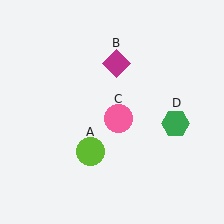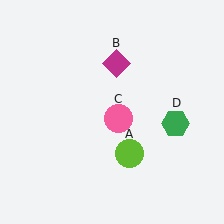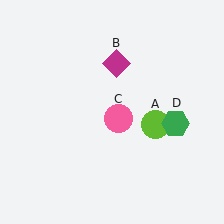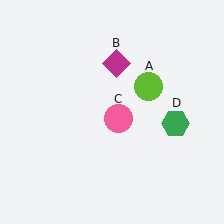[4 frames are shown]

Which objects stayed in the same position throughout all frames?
Magenta diamond (object B) and pink circle (object C) and green hexagon (object D) remained stationary.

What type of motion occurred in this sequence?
The lime circle (object A) rotated counterclockwise around the center of the scene.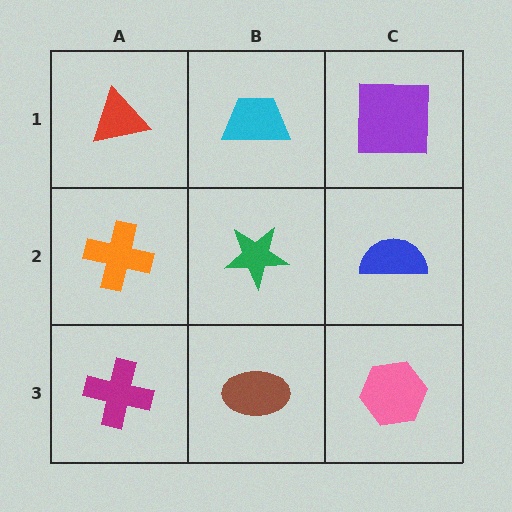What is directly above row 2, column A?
A red triangle.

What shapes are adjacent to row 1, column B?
A green star (row 2, column B), a red triangle (row 1, column A), a purple square (row 1, column C).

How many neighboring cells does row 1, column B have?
3.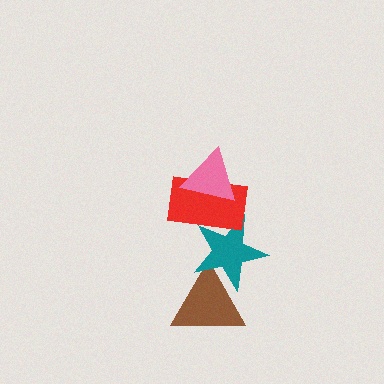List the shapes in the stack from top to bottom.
From top to bottom: the pink triangle, the red rectangle, the teal star, the brown triangle.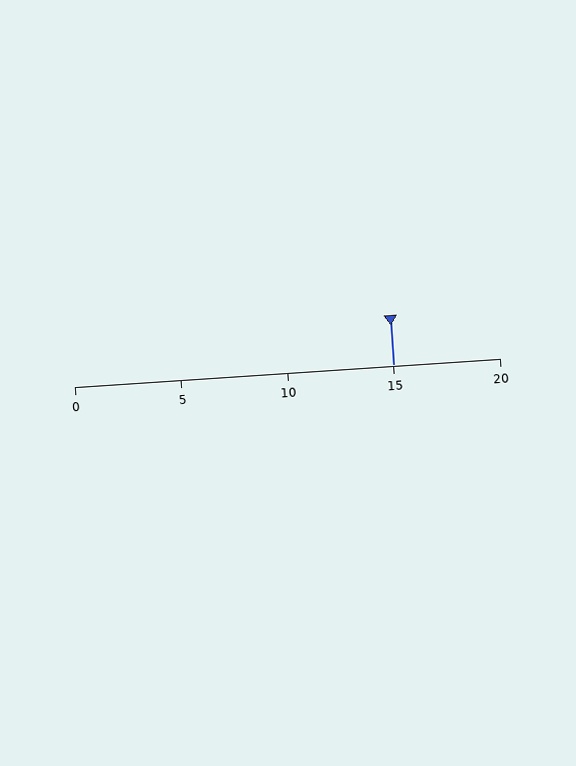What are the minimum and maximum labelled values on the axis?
The axis runs from 0 to 20.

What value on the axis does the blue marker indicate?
The marker indicates approximately 15.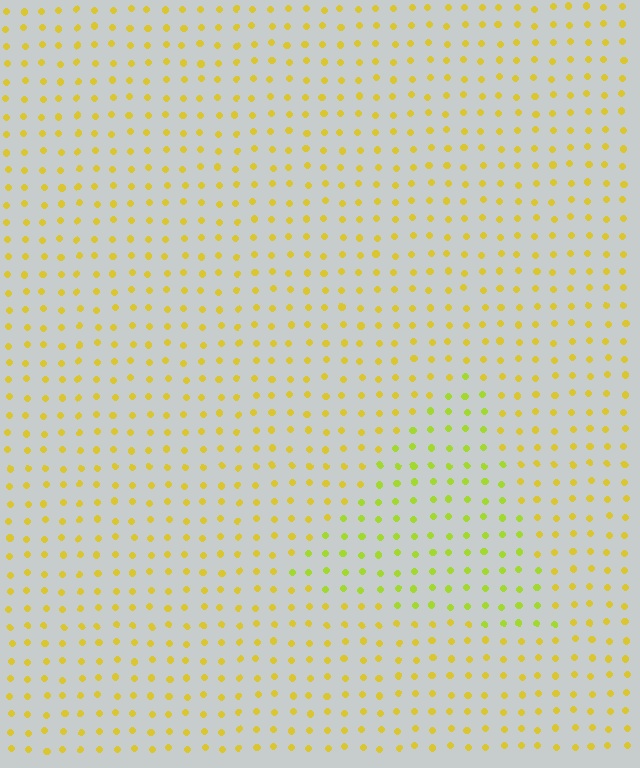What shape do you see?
I see a triangle.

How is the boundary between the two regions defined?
The boundary is defined purely by a slight shift in hue (about 26 degrees). Spacing, size, and orientation are identical on both sides.